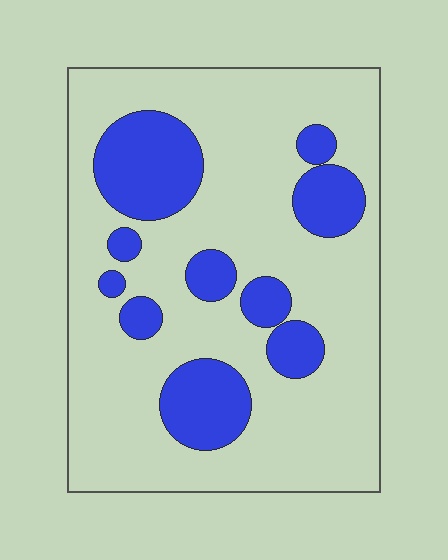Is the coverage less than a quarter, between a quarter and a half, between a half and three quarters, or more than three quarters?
Less than a quarter.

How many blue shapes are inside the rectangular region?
10.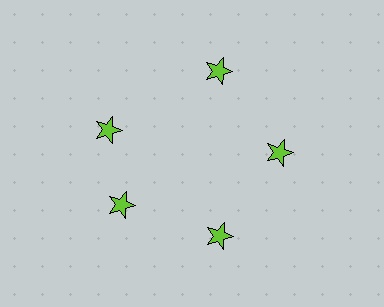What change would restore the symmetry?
The symmetry would be restored by rotating it back into even spacing with its neighbors so that all 5 stars sit at equal angles and equal distance from the center.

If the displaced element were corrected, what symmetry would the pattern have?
It would have 5-fold rotational symmetry — the pattern would map onto itself every 72 degrees.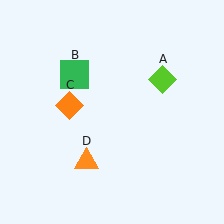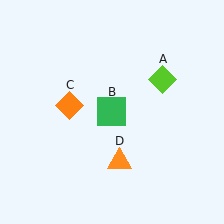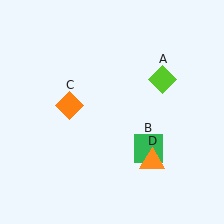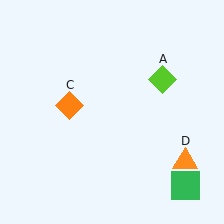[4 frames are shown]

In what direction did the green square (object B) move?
The green square (object B) moved down and to the right.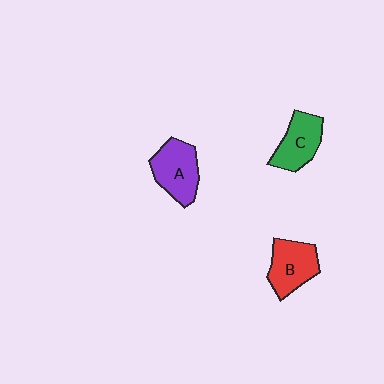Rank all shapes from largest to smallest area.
From largest to smallest: A (purple), B (red), C (green).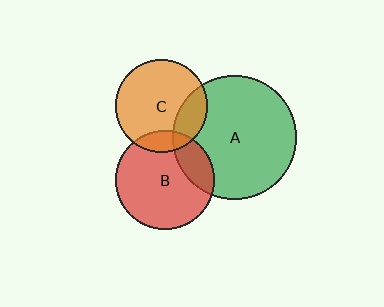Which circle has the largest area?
Circle A (green).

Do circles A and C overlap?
Yes.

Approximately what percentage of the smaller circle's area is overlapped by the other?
Approximately 20%.